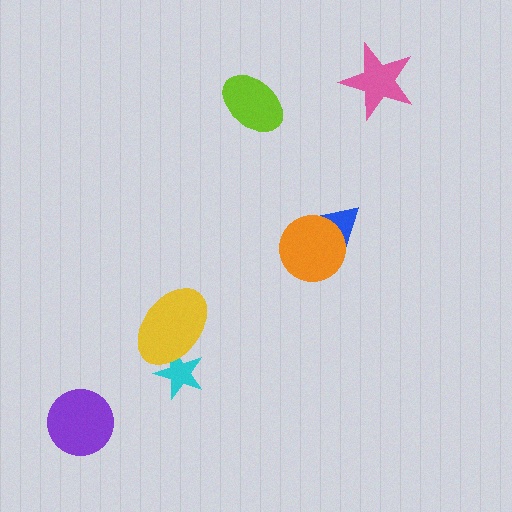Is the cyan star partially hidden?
Yes, it is partially covered by another shape.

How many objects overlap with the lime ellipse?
0 objects overlap with the lime ellipse.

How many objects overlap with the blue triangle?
1 object overlaps with the blue triangle.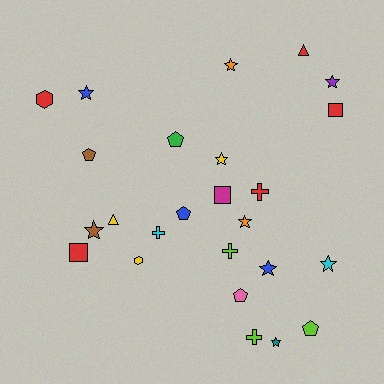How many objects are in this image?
There are 25 objects.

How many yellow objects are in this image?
There are 3 yellow objects.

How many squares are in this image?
There are 3 squares.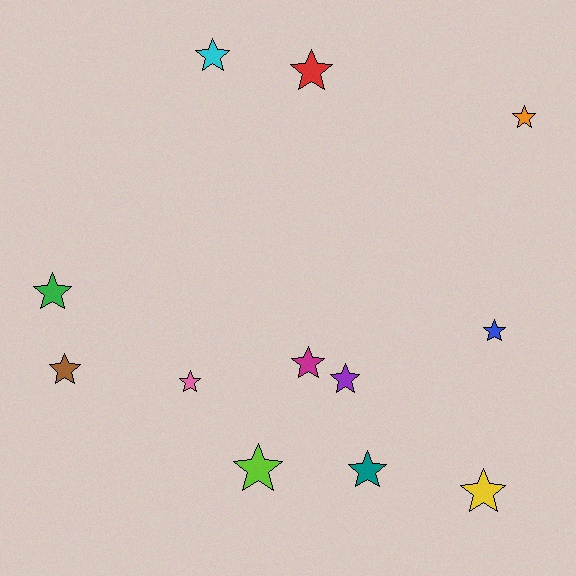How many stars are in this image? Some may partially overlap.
There are 12 stars.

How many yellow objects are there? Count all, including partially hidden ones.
There is 1 yellow object.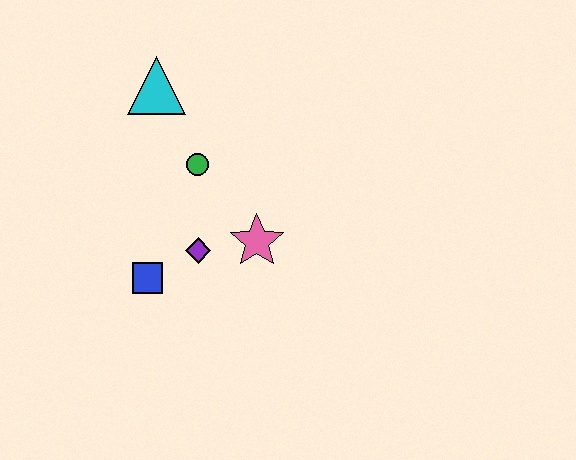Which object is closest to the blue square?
The purple diamond is closest to the blue square.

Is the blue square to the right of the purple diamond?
No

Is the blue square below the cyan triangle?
Yes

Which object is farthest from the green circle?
The blue square is farthest from the green circle.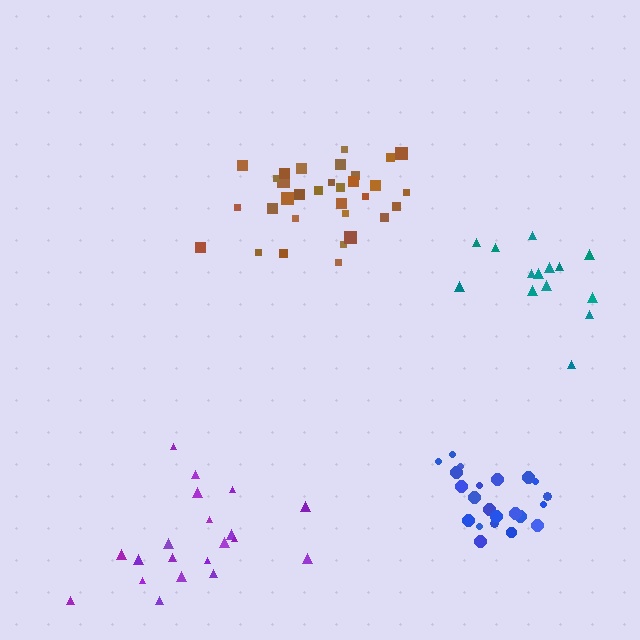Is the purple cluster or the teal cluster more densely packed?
Teal.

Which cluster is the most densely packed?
Blue.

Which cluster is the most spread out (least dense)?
Purple.